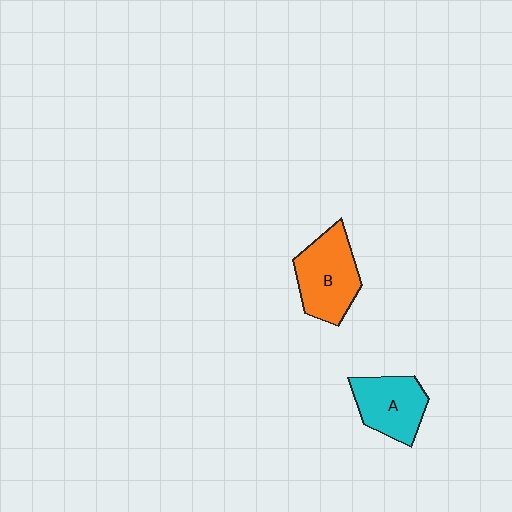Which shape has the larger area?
Shape B (orange).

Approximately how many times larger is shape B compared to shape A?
Approximately 1.2 times.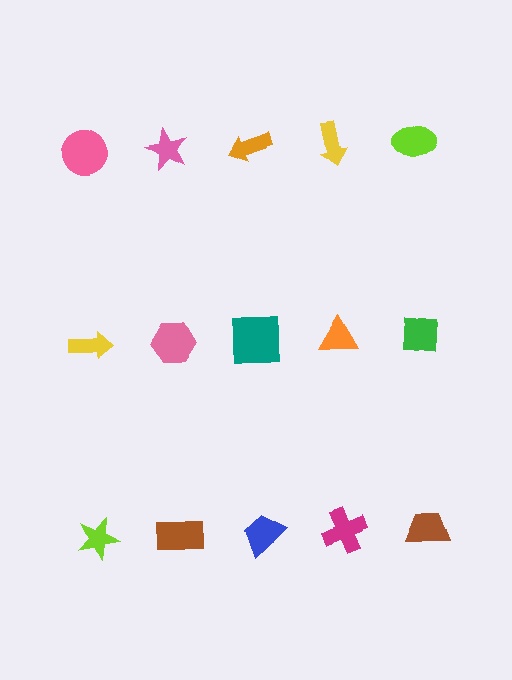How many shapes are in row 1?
5 shapes.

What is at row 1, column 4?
A yellow arrow.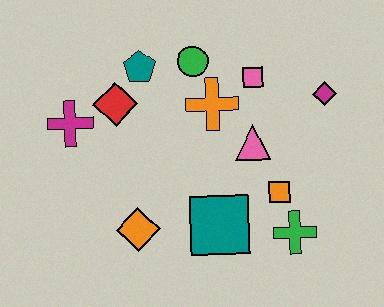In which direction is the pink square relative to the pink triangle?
The pink square is above the pink triangle.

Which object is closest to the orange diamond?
The teal square is closest to the orange diamond.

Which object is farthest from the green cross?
The magenta cross is farthest from the green cross.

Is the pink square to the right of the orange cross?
Yes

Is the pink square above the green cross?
Yes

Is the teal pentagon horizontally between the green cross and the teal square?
No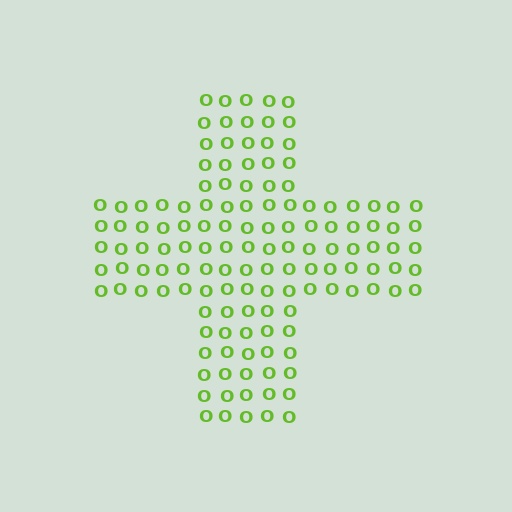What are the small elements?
The small elements are letter O's.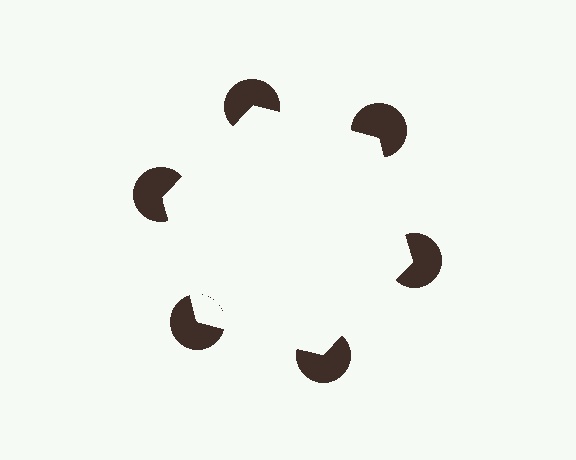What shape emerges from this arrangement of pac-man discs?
An illusory hexagon — its edges are inferred from the aligned wedge cuts in the pac-man discs, not physically drawn.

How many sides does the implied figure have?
6 sides.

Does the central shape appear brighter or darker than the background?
It typically appears slightly brighter than the background, even though no actual brightness change is drawn.